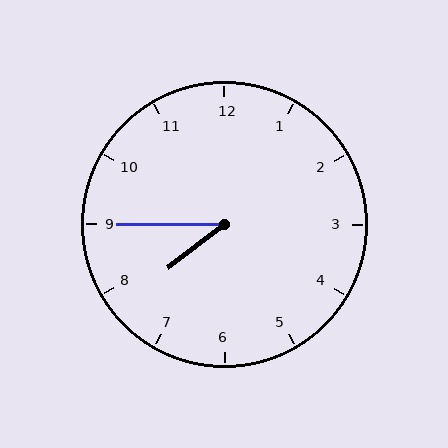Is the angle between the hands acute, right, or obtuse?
It is acute.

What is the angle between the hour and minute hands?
Approximately 38 degrees.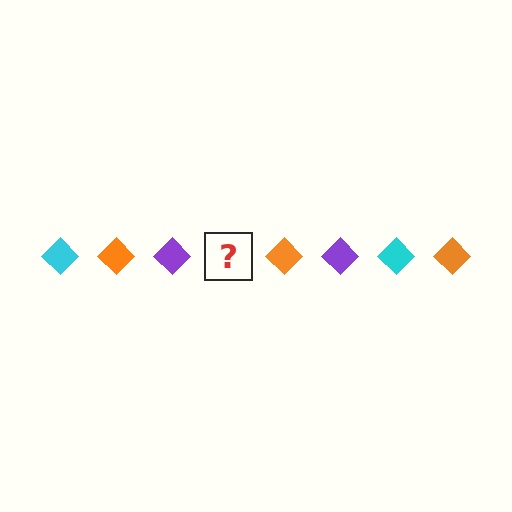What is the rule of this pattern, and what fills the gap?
The rule is that the pattern cycles through cyan, orange, purple diamonds. The gap should be filled with a cyan diamond.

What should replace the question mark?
The question mark should be replaced with a cyan diamond.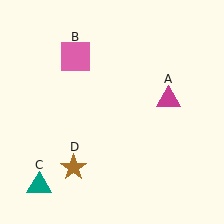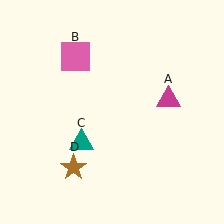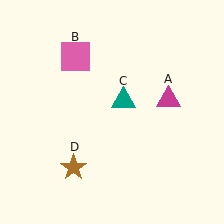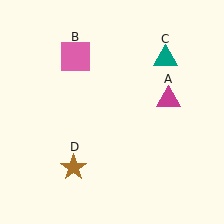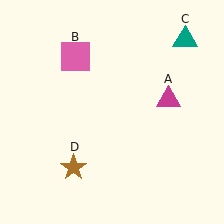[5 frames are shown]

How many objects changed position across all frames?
1 object changed position: teal triangle (object C).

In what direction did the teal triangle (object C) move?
The teal triangle (object C) moved up and to the right.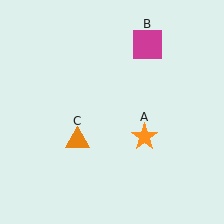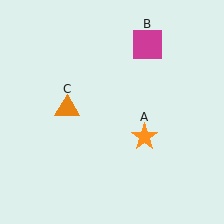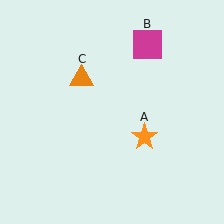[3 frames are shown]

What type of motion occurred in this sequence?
The orange triangle (object C) rotated clockwise around the center of the scene.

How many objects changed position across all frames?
1 object changed position: orange triangle (object C).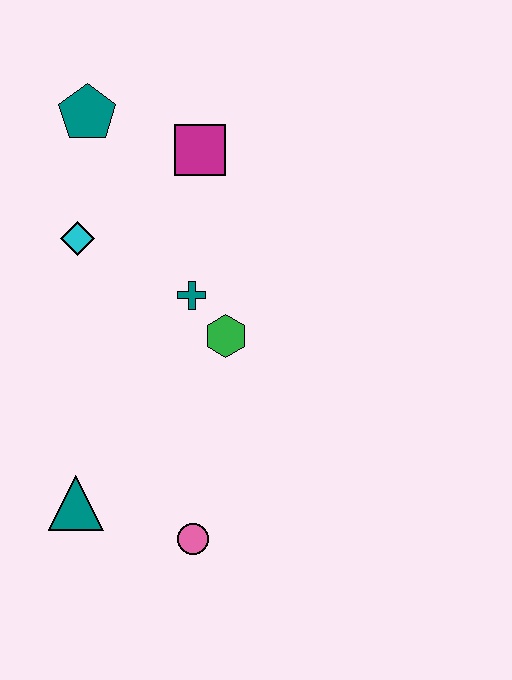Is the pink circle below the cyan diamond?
Yes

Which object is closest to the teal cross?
The green hexagon is closest to the teal cross.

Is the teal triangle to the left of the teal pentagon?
Yes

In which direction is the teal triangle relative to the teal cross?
The teal triangle is below the teal cross.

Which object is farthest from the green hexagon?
The teal pentagon is farthest from the green hexagon.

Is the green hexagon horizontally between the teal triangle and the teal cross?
No